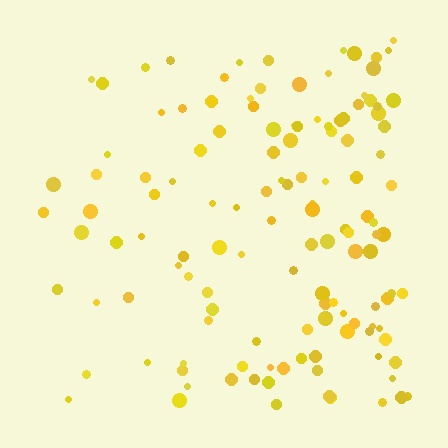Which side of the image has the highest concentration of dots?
The right.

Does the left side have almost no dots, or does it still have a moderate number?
Still a moderate number, just noticeably fewer than the right.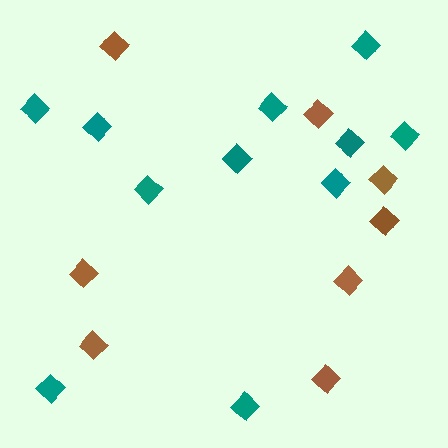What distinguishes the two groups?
There are 2 groups: one group of brown diamonds (8) and one group of teal diamonds (11).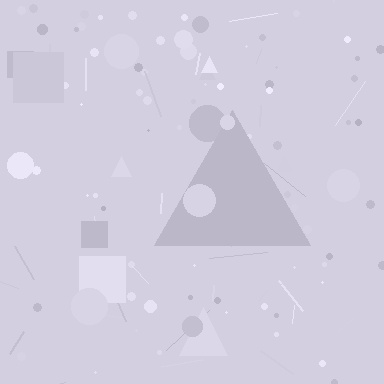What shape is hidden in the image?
A triangle is hidden in the image.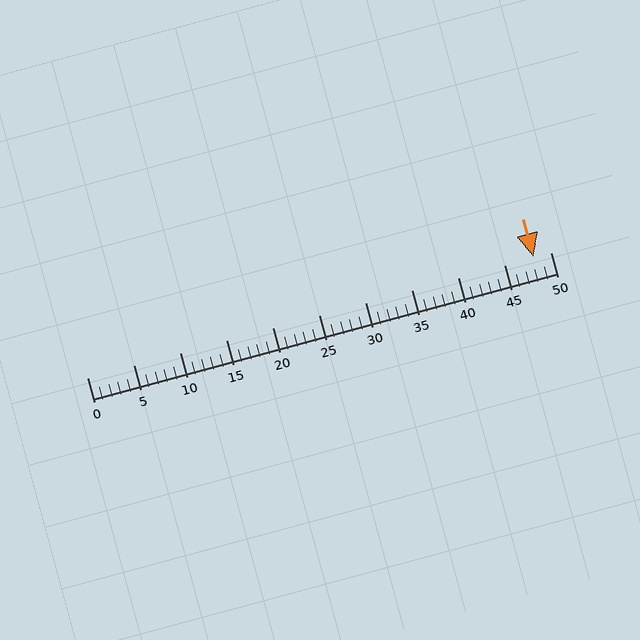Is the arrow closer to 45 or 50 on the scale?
The arrow is closer to 50.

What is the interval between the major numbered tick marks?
The major tick marks are spaced 5 units apart.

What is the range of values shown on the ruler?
The ruler shows values from 0 to 50.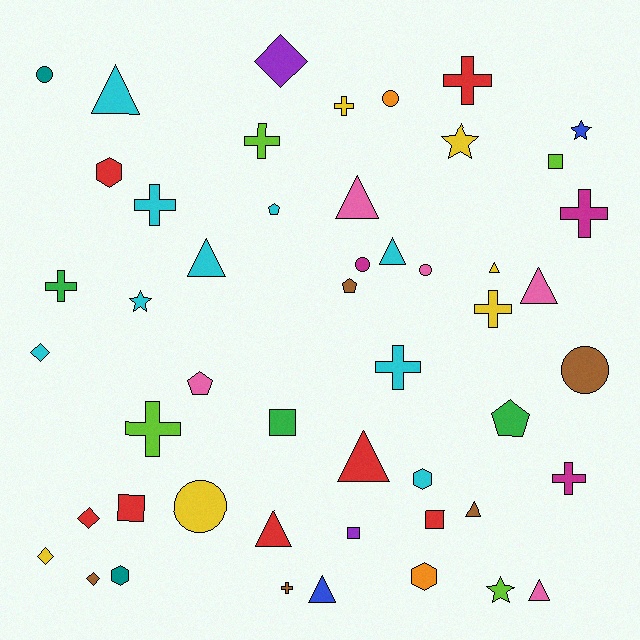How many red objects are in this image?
There are 7 red objects.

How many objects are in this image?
There are 50 objects.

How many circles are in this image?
There are 6 circles.